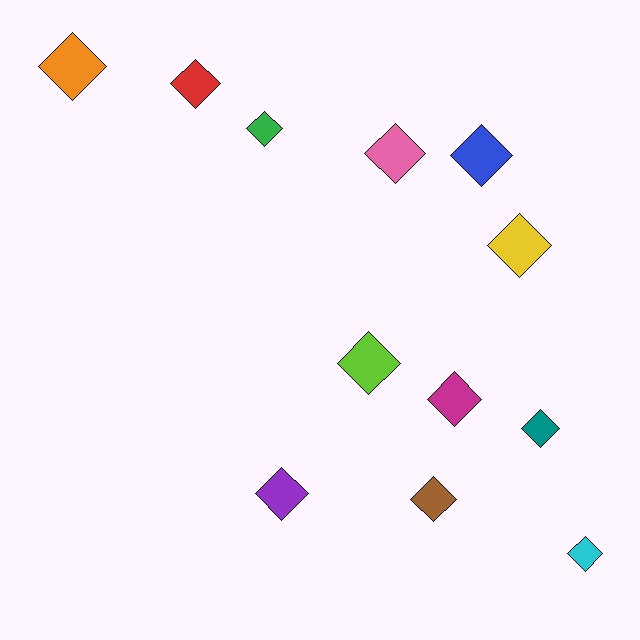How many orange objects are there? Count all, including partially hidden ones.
There is 1 orange object.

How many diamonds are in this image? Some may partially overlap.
There are 12 diamonds.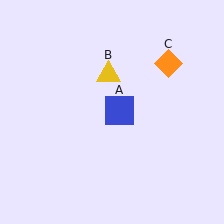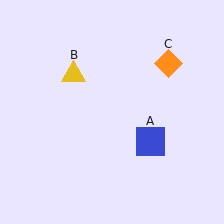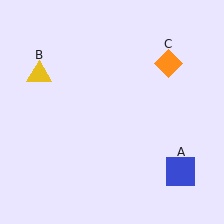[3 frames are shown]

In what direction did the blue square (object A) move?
The blue square (object A) moved down and to the right.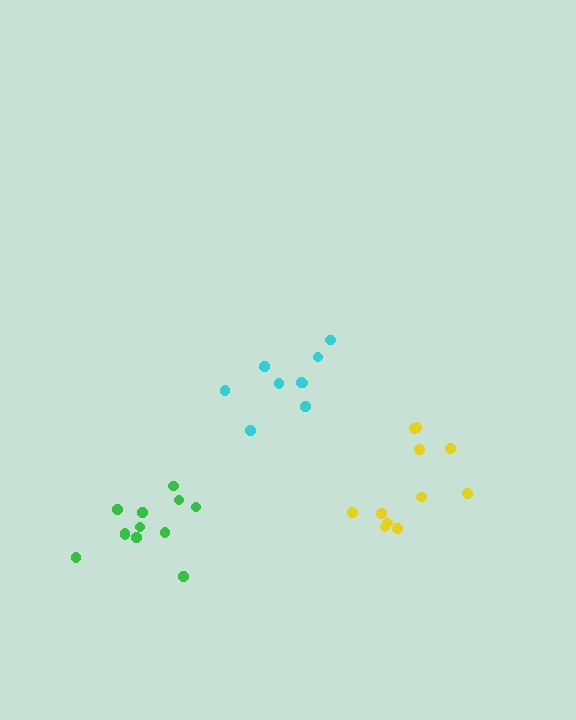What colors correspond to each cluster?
The clusters are colored: green, cyan, yellow.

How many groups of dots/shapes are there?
There are 3 groups.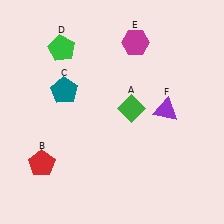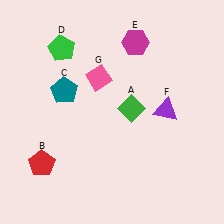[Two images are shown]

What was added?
A pink diamond (G) was added in Image 2.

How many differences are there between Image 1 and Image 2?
There is 1 difference between the two images.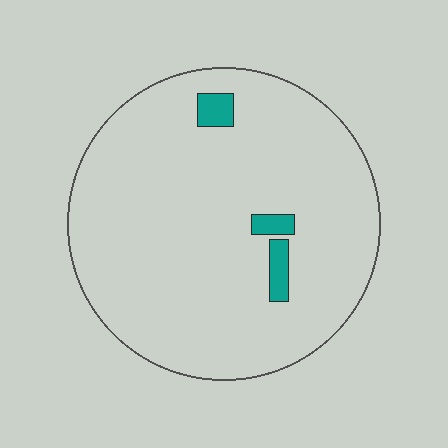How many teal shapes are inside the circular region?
3.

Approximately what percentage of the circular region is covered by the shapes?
Approximately 5%.